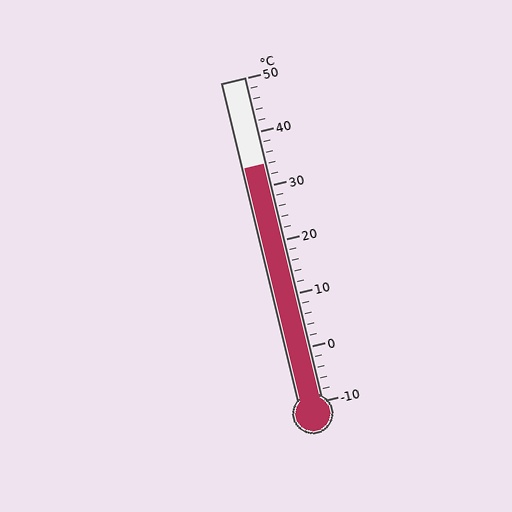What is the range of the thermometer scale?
The thermometer scale ranges from -10°C to 50°C.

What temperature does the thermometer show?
The thermometer shows approximately 34°C.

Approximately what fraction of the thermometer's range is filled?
The thermometer is filled to approximately 75% of its range.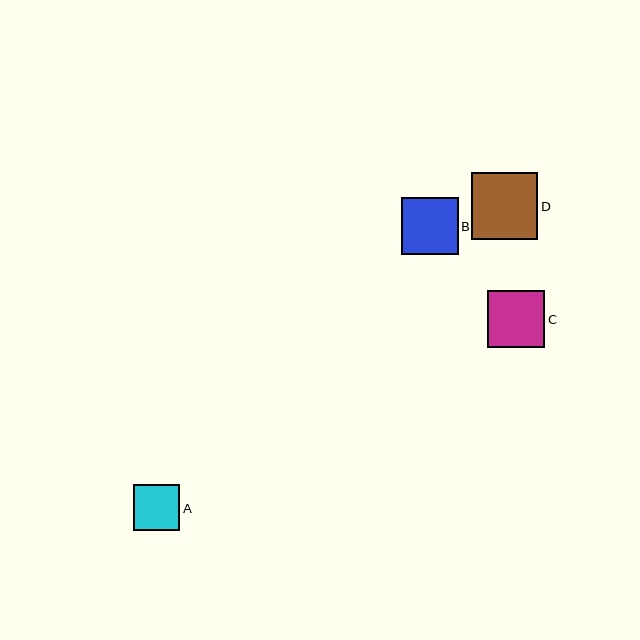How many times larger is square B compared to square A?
Square B is approximately 1.2 times the size of square A.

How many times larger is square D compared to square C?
Square D is approximately 1.2 times the size of square C.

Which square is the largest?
Square D is the largest with a size of approximately 67 pixels.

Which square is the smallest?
Square A is the smallest with a size of approximately 46 pixels.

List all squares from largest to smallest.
From largest to smallest: D, C, B, A.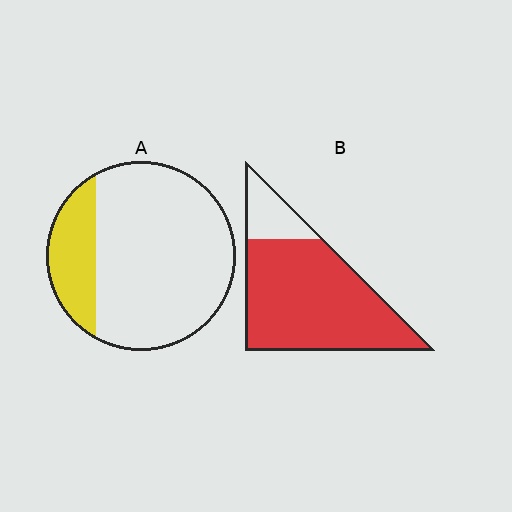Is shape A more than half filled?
No.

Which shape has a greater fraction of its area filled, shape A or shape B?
Shape B.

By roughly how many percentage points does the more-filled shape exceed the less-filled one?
By roughly 60 percentage points (B over A).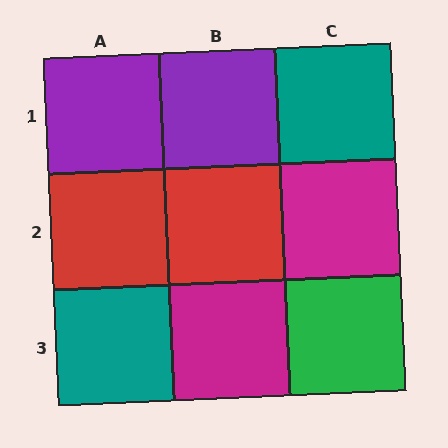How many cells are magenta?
2 cells are magenta.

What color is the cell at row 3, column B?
Magenta.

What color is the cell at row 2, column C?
Magenta.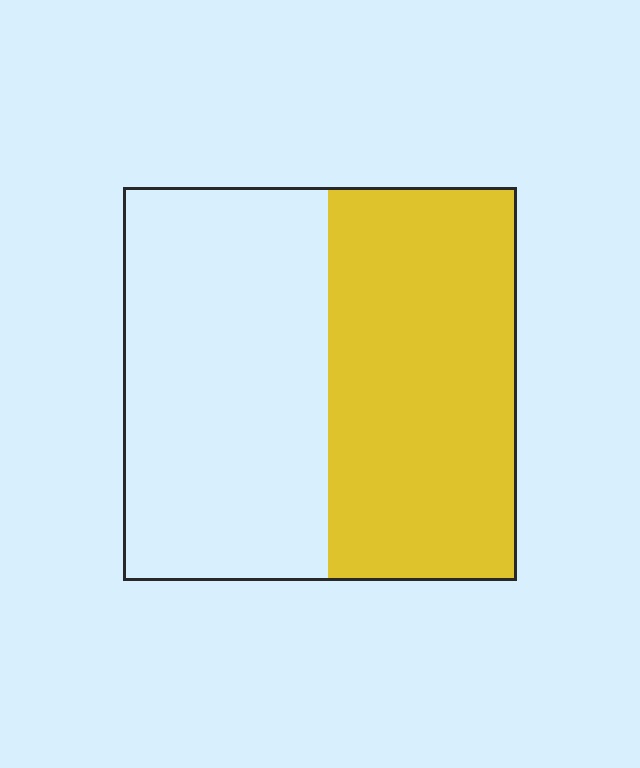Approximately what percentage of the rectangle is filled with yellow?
Approximately 50%.